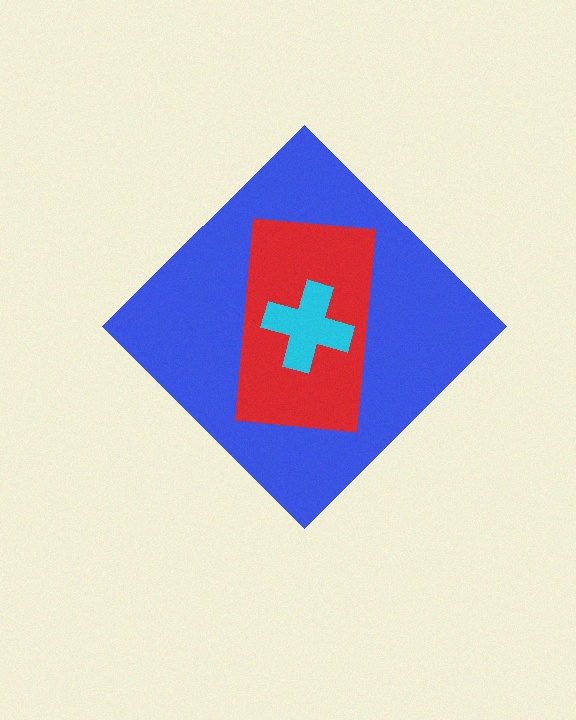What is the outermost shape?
The blue diamond.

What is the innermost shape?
The cyan cross.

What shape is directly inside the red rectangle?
The cyan cross.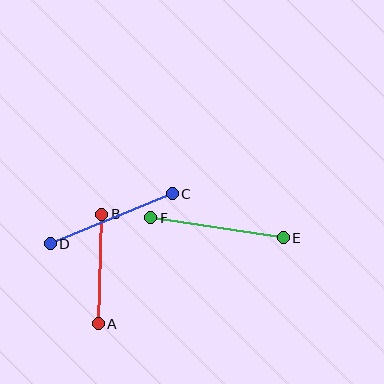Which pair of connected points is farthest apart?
Points E and F are farthest apart.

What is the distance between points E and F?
The distance is approximately 134 pixels.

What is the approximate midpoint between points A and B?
The midpoint is at approximately (100, 269) pixels.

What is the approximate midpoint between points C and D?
The midpoint is at approximately (111, 219) pixels.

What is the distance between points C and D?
The distance is approximately 132 pixels.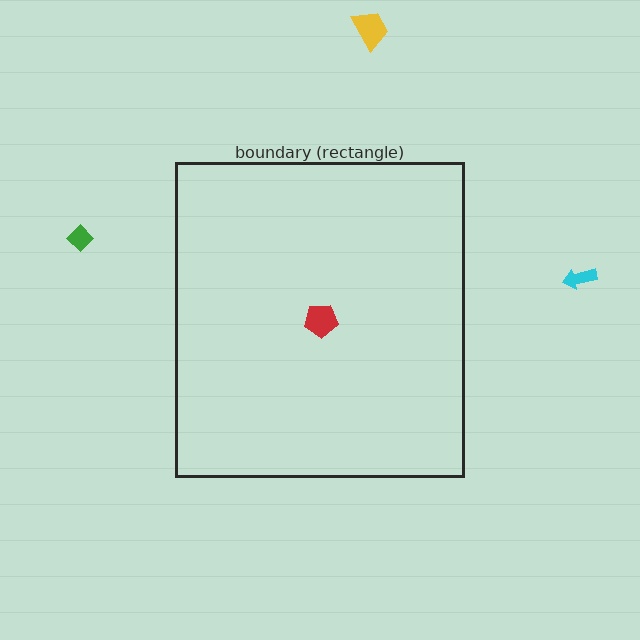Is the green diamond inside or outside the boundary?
Outside.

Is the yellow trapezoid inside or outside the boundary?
Outside.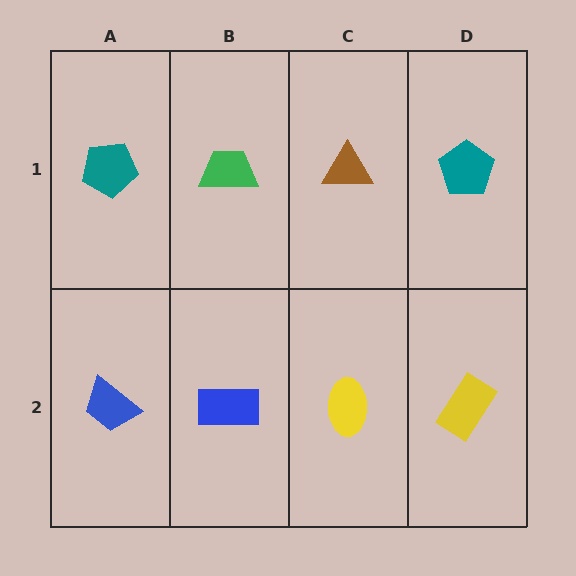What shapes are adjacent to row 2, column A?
A teal pentagon (row 1, column A), a blue rectangle (row 2, column B).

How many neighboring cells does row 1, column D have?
2.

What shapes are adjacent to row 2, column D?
A teal pentagon (row 1, column D), a yellow ellipse (row 2, column C).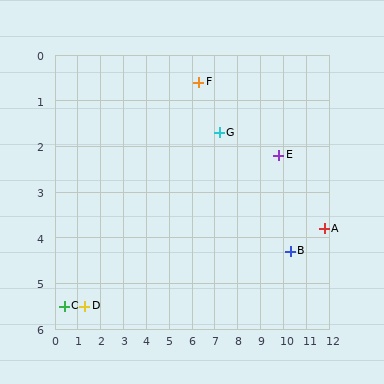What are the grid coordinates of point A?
Point A is at approximately (11.8, 3.8).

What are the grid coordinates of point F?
Point F is at approximately (6.3, 0.6).